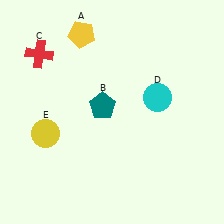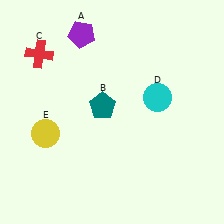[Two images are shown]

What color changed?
The pentagon (A) changed from yellow in Image 1 to purple in Image 2.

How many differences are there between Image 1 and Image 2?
There is 1 difference between the two images.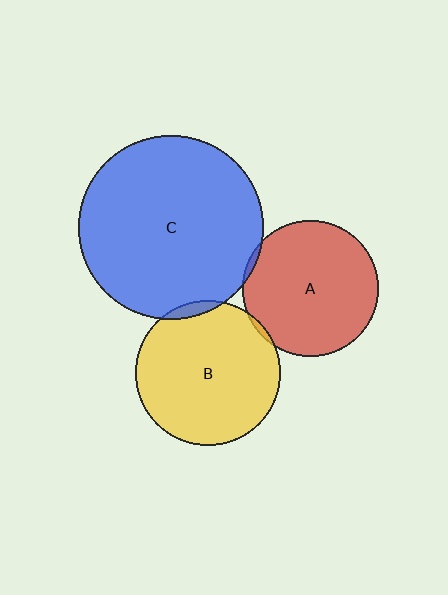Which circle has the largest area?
Circle C (blue).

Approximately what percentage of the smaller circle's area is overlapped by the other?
Approximately 5%.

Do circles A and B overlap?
Yes.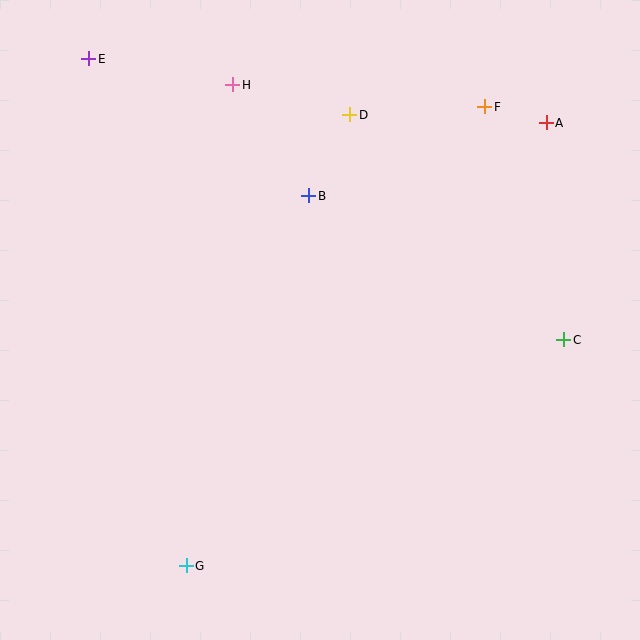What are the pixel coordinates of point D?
Point D is at (350, 115).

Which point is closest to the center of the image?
Point B at (309, 196) is closest to the center.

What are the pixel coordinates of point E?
Point E is at (89, 59).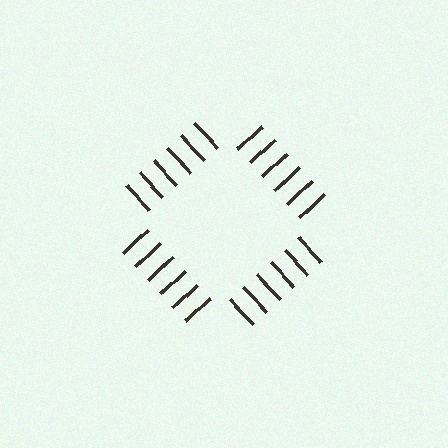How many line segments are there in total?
24 — 6 along each of the 4 edges.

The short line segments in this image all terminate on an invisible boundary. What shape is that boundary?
An illusory square — the line segments terminate on its edges but no continuous stroke is drawn.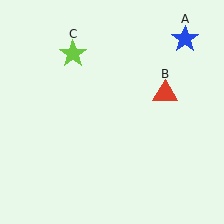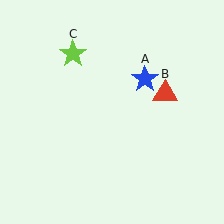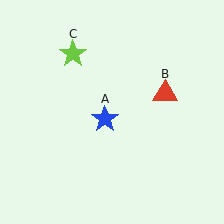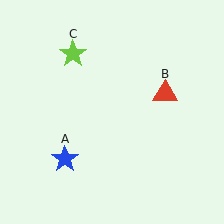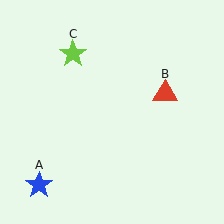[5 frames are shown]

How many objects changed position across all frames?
1 object changed position: blue star (object A).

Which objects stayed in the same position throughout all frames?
Red triangle (object B) and lime star (object C) remained stationary.